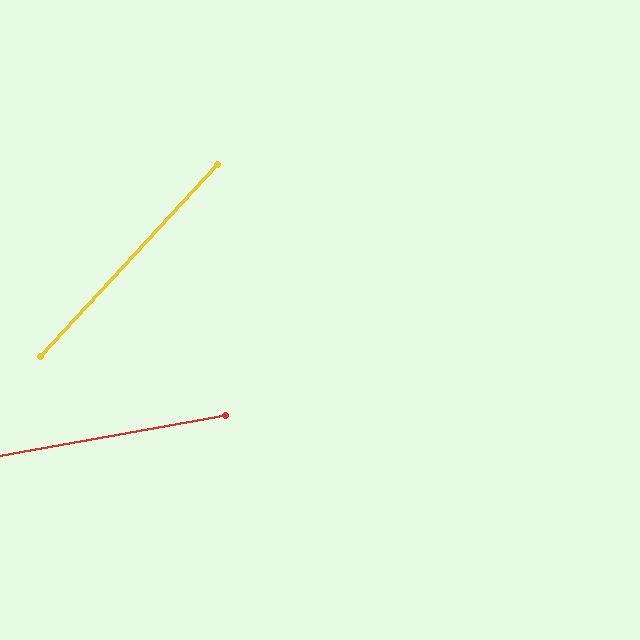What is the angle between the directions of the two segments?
Approximately 37 degrees.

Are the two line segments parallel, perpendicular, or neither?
Neither parallel nor perpendicular — they differ by about 37°.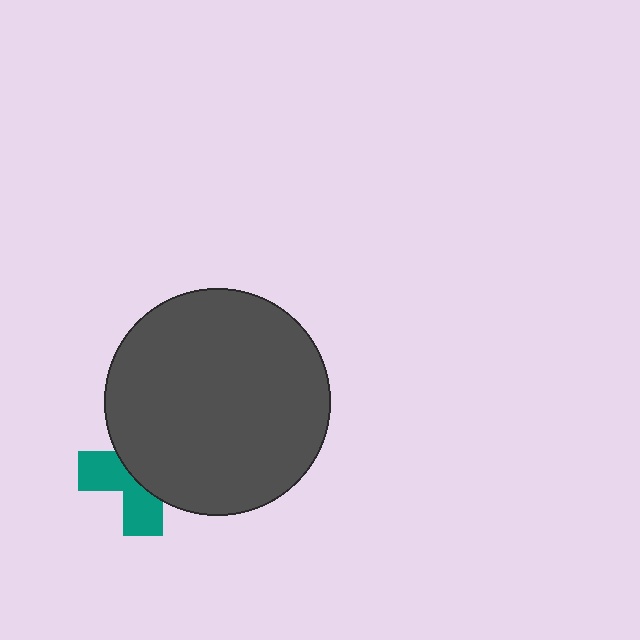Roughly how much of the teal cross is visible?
A small part of it is visible (roughly 42%).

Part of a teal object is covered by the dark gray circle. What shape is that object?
It is a cross.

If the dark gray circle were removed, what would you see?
You would see the complete teal cross.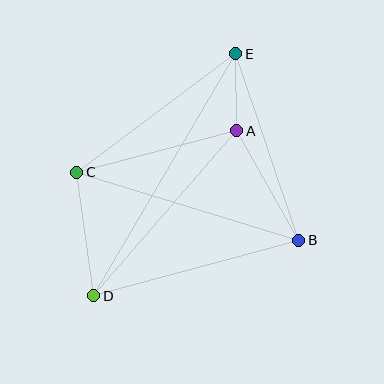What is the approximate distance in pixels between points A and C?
The distance between A and C is approximately 165 pixels.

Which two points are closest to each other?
Points A and E are closest to each other.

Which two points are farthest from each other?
Points D and E are farthest from each other.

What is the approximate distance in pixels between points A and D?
The distance between A and D is approximately 218 pixels.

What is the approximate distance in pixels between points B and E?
The distance between B and E is approximately 197 pixels.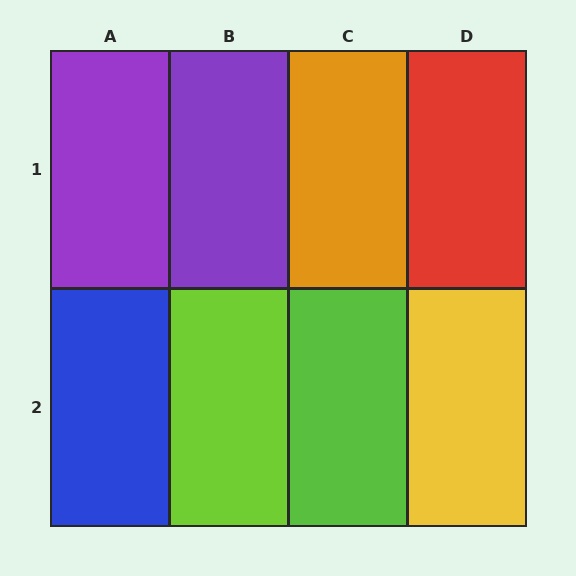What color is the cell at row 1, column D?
Red.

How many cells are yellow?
1 cell is yellow.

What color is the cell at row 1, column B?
Purple.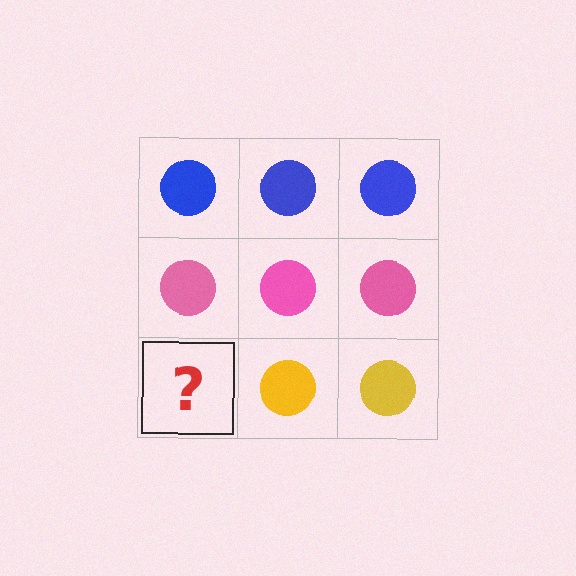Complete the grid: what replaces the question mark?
The question mark should be replaced with a yellow circle.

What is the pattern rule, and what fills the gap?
The rule is that each row has a consistent color. The gap should be filled with a yellow circle.